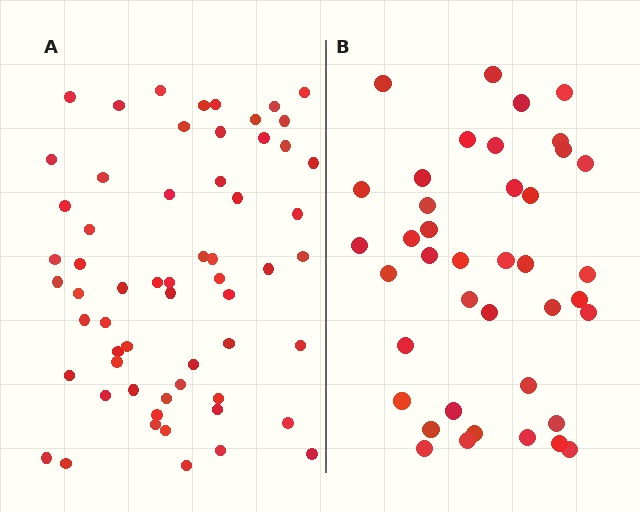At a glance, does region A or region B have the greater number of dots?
Region A (the left region) has more dots.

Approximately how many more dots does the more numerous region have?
Region A has approximately 20 more dots than region B.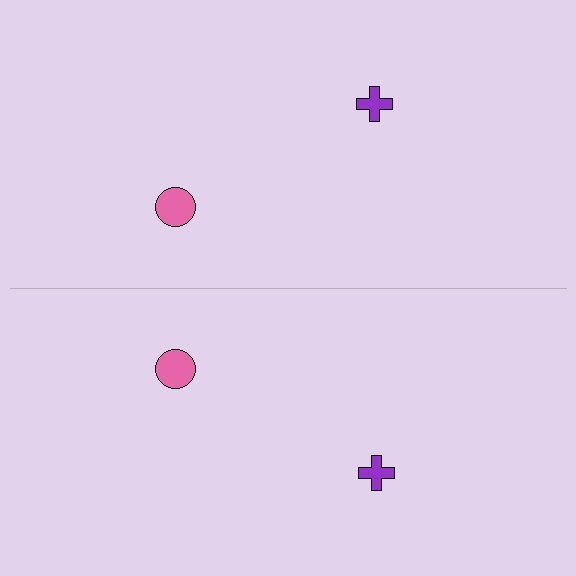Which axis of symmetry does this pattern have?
The pattern has a horizontal axis of symmetry running through the center of the image.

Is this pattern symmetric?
Yes, this pattern has bilateral (reflection) symmetry.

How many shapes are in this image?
There are 4 shapes in this image.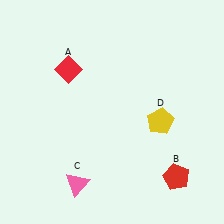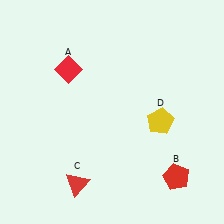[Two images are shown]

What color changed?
The triangle (C) changed from pink in Image 1 to red in Image 2.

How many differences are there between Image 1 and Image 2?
There is 1 difference between the two images.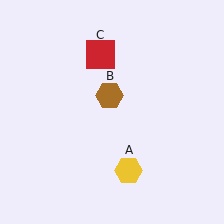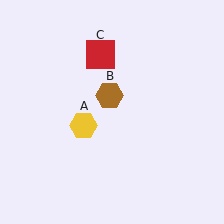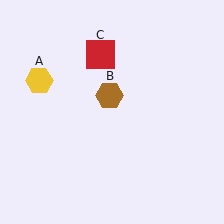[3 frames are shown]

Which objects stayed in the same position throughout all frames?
Brown hexagon (object B) and red square (object C) remained stationary.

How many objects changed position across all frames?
1 object changed position: yellow hexagon (object A).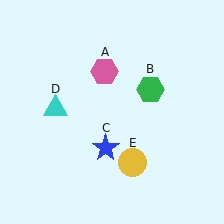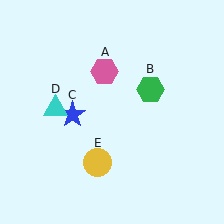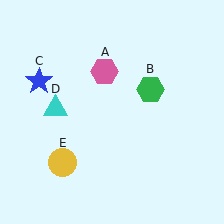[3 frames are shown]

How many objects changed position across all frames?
2 objects changed position: blue star (object C), yellow circle (object E).